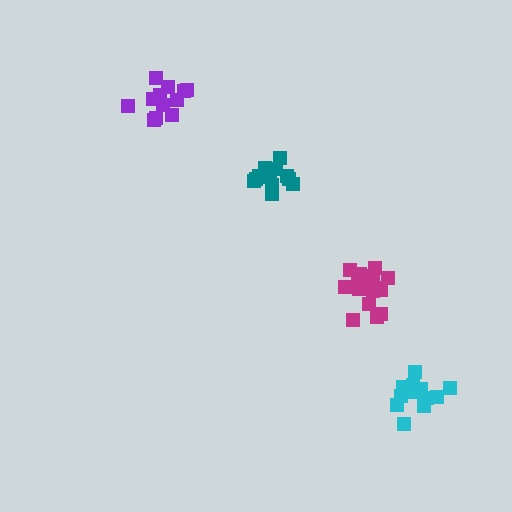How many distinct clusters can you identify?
There are 4 distinct clusters.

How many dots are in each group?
Group 1: 17 dots, Group 2: 12 dots, Group 3: 13 dots, Group 4: 16 dots (58 total).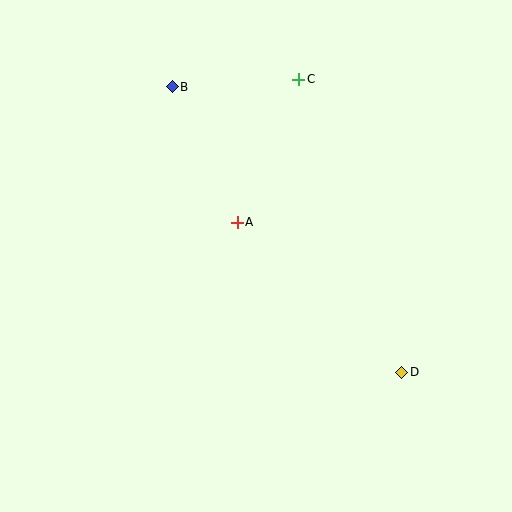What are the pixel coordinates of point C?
Point C is at (299, 79).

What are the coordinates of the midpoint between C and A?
The midpoint between C and A is at (268, 151).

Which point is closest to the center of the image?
Point A at (237, 222) is closest to the center.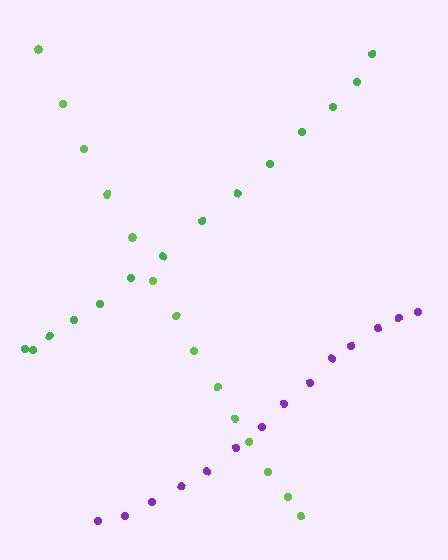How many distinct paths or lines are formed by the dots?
There are 3 distinct paths.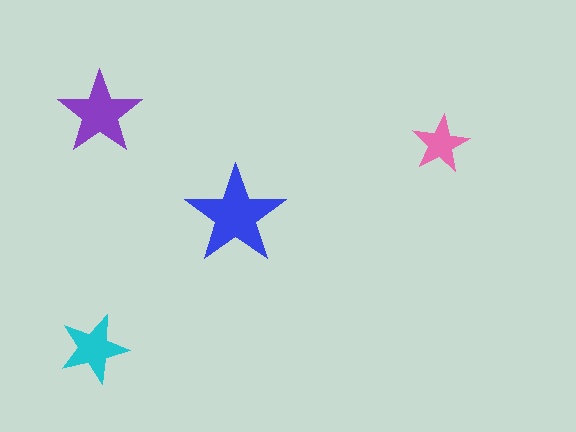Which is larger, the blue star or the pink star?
The blue one.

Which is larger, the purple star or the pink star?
The purple one.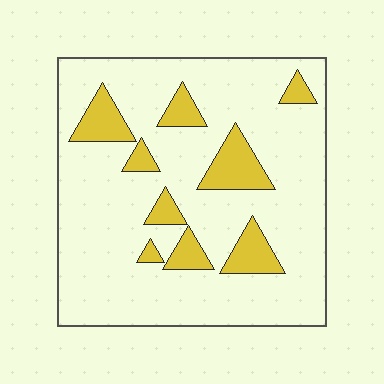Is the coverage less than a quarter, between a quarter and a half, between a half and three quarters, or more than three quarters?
Less than a quarter.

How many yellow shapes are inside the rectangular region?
9.